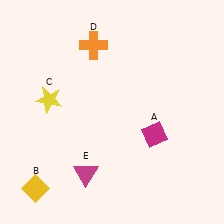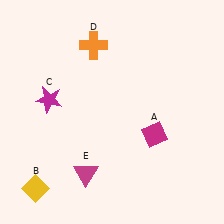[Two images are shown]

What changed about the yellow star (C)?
In Image 1, C is yellow. In Image 2, it changed to magenta.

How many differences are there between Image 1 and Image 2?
There is 1 difference between the two images.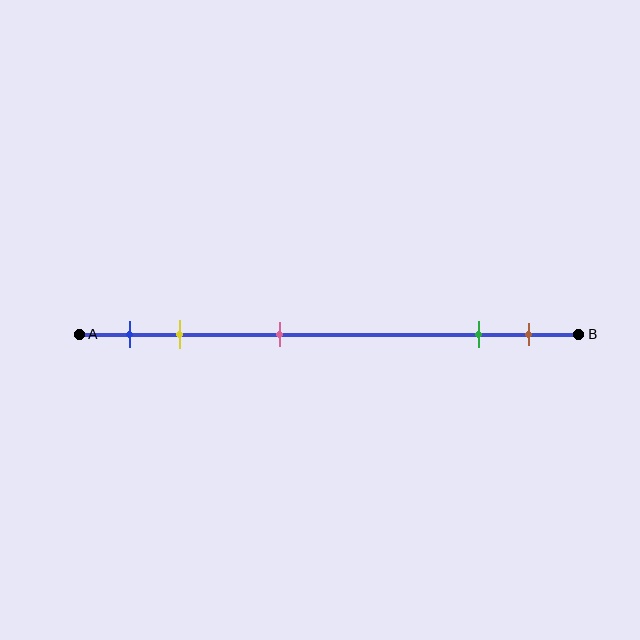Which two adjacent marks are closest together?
The green and brown marks are the closest adjacent pair.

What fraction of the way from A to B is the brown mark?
The brown mark is approximately 90% (0.9) of the way from A to B.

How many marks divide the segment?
There are 5 marks dividing the segment.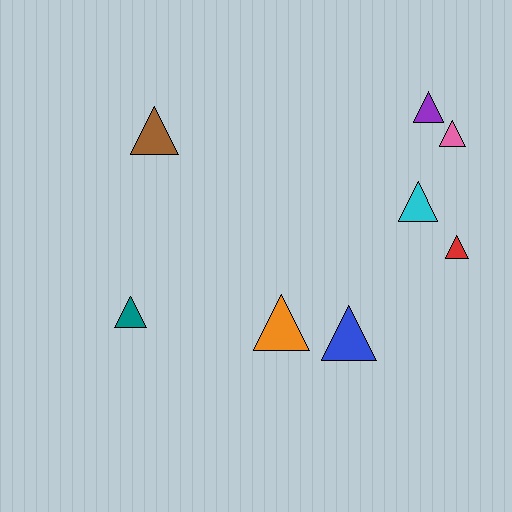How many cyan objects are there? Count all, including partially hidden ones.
There is 1 cyan object.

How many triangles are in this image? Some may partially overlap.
There are 8 triangles.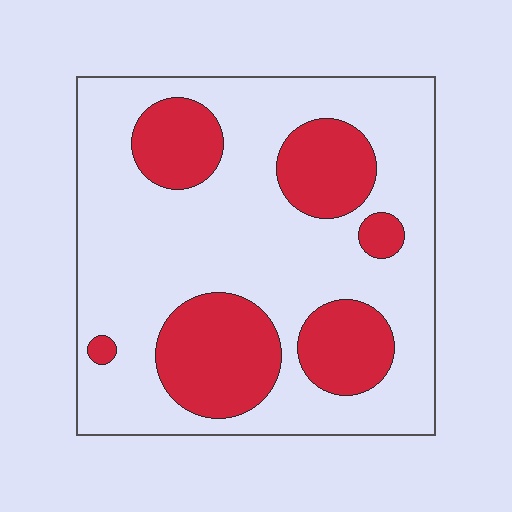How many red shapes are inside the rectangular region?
6.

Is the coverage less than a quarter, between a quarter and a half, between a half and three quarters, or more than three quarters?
Between a quarter and a half.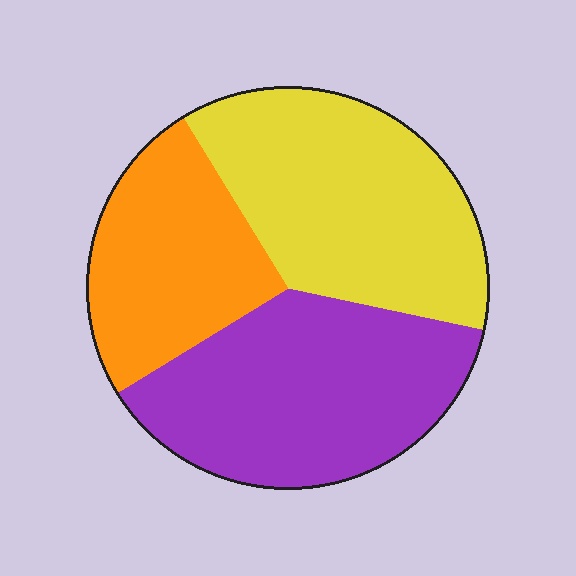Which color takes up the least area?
Orange, at roughly 25%.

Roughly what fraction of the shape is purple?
Purple covers roughly 40% of the shape.